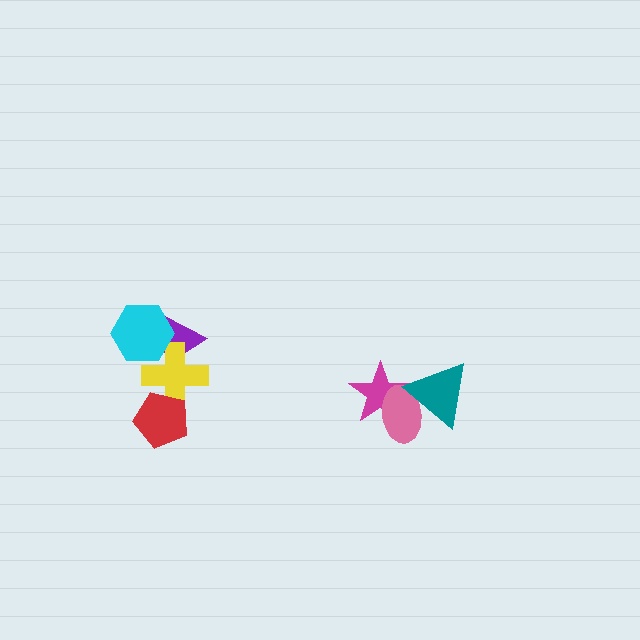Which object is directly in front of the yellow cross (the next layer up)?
The cyan hexagon is directly in front of the yellow cross.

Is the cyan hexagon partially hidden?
No, no other shape covers it.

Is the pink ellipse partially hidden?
Yes, it is partially covered by another shape.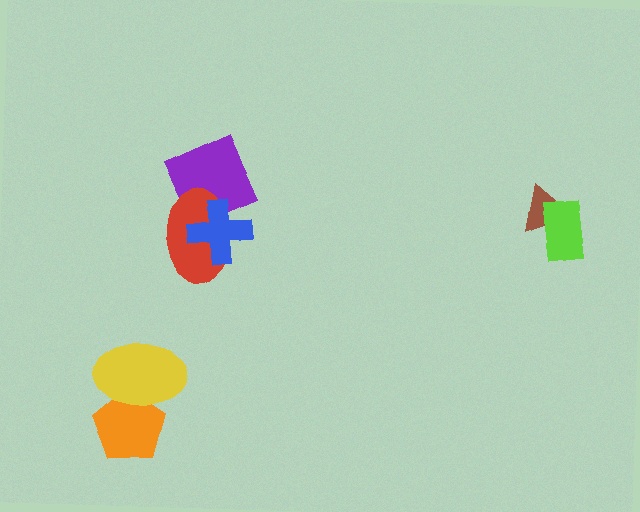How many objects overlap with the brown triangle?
1 object overlaps with the brown triangle.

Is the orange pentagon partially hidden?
Yes, it is partially covered by another shape.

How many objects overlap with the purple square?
2 objects overlap with the purple square.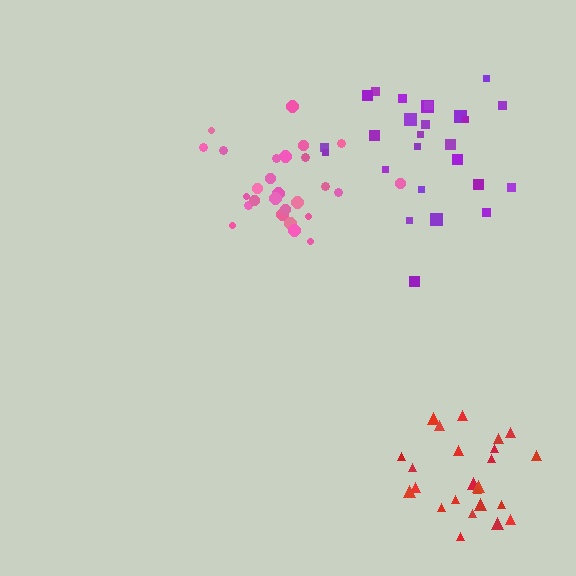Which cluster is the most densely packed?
Red.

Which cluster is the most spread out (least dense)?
Purple.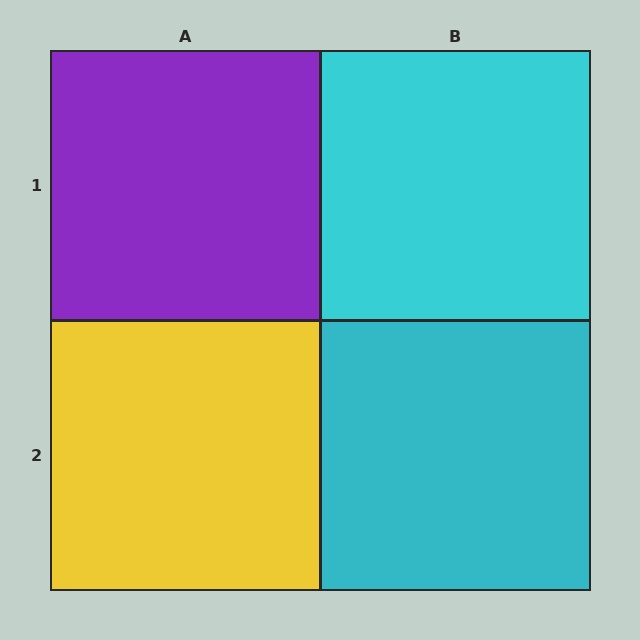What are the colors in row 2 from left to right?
Yellow, cyan.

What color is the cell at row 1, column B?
Cyan.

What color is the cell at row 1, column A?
Purple.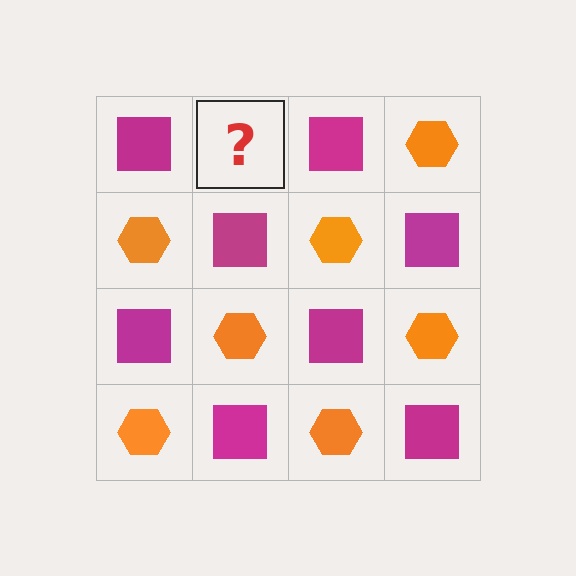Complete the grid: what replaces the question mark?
The question mark should be replaced with an orange hexagon.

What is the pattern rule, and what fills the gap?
The rule is that it alternates magenta square and orange hexagon in a checkerboard pattern. The gap should be filled with an orange hexagon.